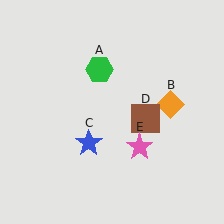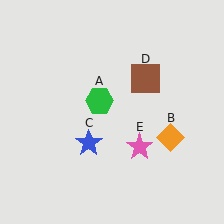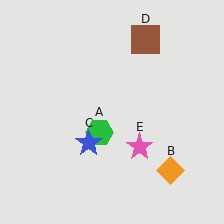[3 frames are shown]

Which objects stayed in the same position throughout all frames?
Blue star (object C) and pink star (object E) remained stationary.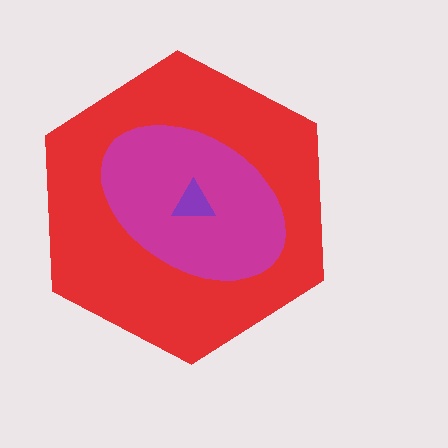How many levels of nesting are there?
3.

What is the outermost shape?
The red hexagon.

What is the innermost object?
The purple triangle.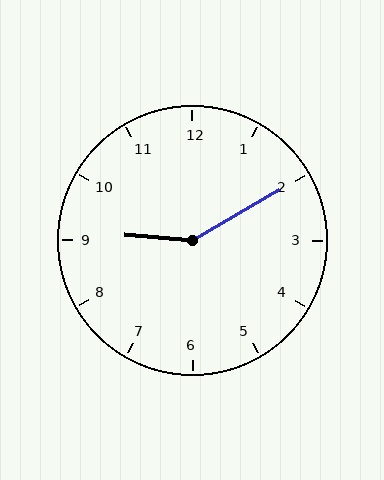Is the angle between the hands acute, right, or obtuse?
It is obtuse.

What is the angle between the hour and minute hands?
Approximately 145 degrees.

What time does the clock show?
9:10.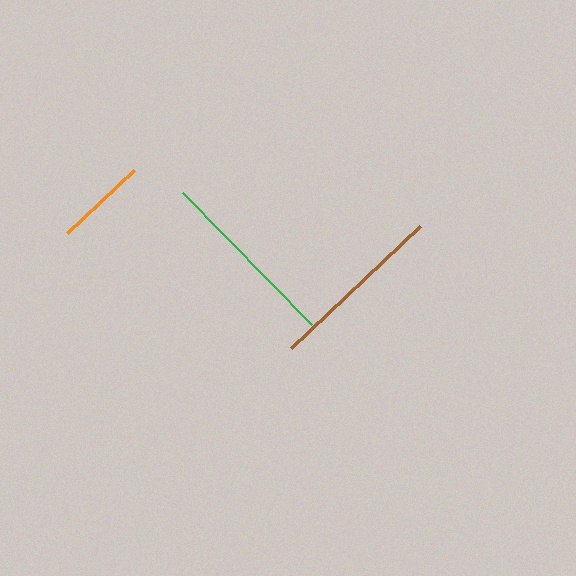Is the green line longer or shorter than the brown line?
The green line is longer than the brown line.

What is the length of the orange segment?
The orange segment is approximately 92 pixels long.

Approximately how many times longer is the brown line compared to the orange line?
The brown line is approximately 1.9 times the length of the orange line.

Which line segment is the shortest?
The orange line is the shortest at approximately 92 pixels.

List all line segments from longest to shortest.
From longest to shortest: green, brown, orange.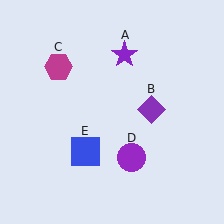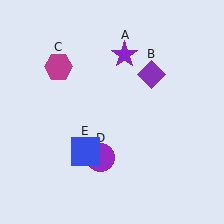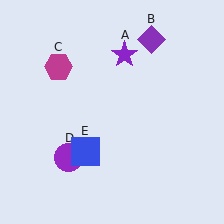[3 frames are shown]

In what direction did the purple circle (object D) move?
The purple circle (object D) moved left.